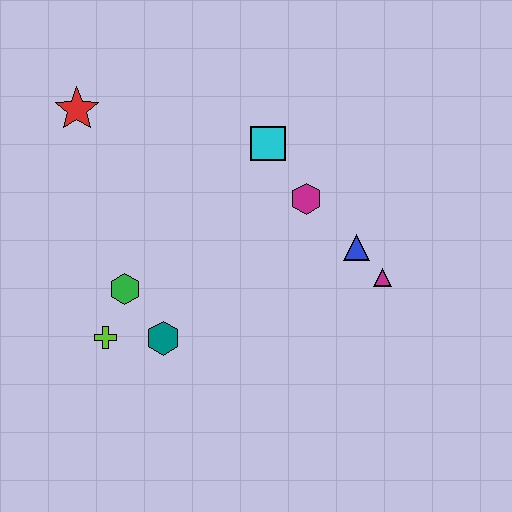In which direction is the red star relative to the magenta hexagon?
The red star is to the left of the magenta hexagon.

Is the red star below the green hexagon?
No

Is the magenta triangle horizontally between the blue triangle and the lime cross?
No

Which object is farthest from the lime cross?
The magenta triangle is farthest from the lime cross.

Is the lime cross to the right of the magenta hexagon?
No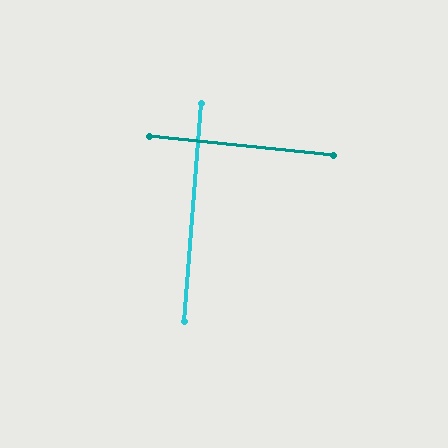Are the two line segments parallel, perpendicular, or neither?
Perpendicular — they meet at approximately 88°.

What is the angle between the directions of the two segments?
Approximately 88 degrees.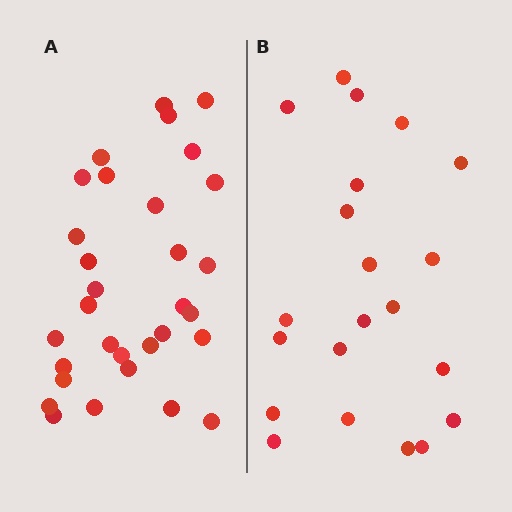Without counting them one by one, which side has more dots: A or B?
Region A (the left region) has more dots.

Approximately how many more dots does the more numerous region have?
Region A has roughly 10 or so more dots than region B.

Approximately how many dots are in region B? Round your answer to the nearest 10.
About 20 dots. (The exact count is 21, which rounds to 20.)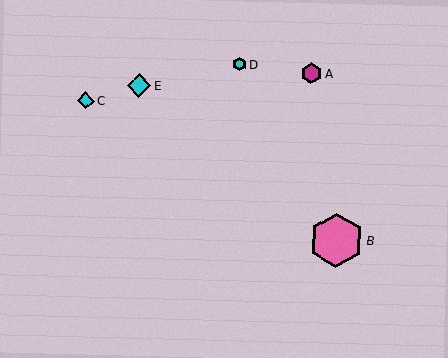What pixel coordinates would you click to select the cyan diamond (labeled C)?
Click at (86, 101) to select the cyan diamond C.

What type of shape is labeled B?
Shape B is a pink hexagon.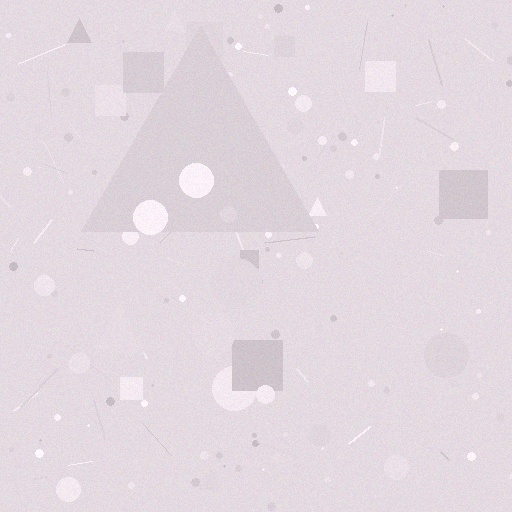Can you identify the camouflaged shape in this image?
The camouflaged shape is a triangle.